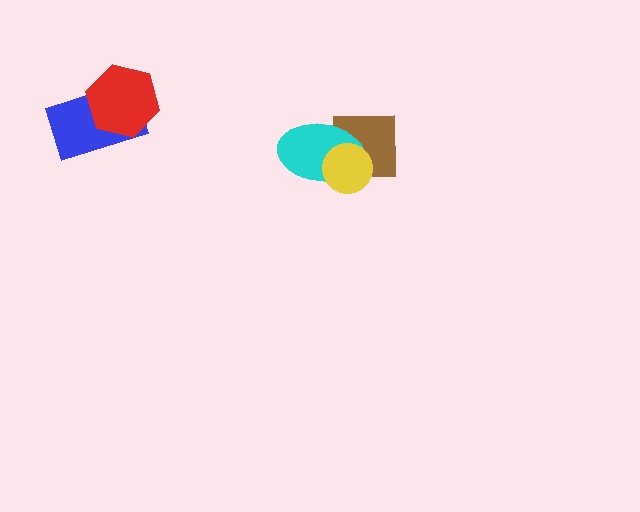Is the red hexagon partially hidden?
No, no other shape covers it.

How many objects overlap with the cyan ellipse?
2 objects overlap with the cyan ellipse.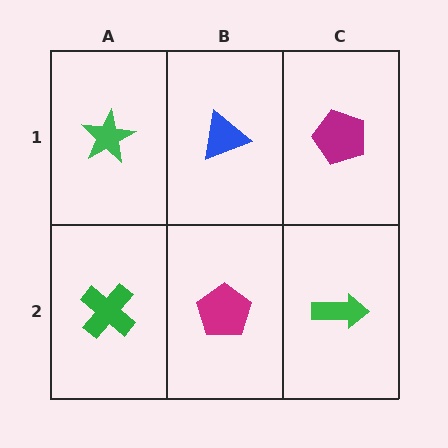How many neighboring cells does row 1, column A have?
2.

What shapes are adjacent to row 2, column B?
A blue triangle (row 1, column B), a green cross (row 2, column A), a green arrow (row 2, column C).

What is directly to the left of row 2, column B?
A green cross.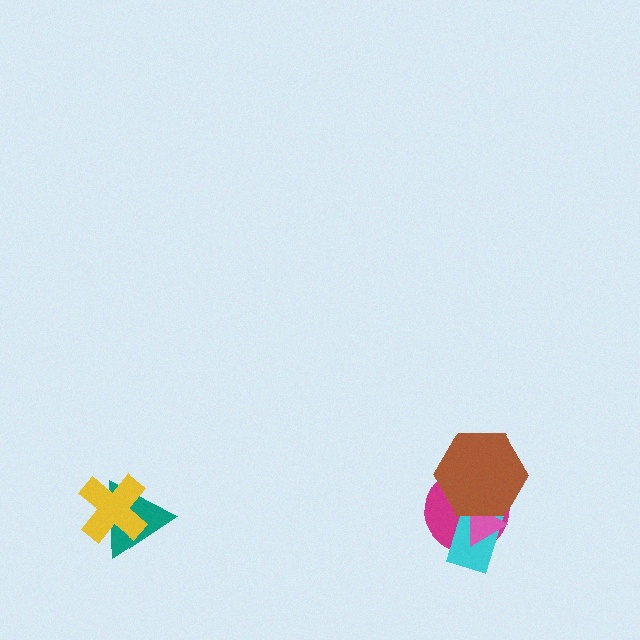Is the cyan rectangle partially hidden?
Yes, it is partially covered by another shape.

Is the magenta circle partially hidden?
Yes, it is partially covered by another shape.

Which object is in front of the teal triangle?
The yellow cross is in front of the teal triangle.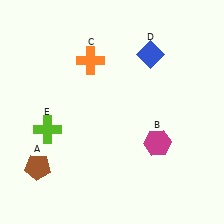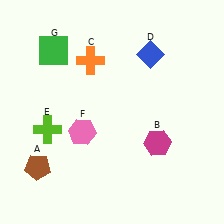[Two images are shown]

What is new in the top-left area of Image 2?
A green square (G) was added in the top-left area of Image 2.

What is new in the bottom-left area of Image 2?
A pink hexagon (F) was added in the bottom-left area of Image 2.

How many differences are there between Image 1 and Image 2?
There are 2 differences between the two images.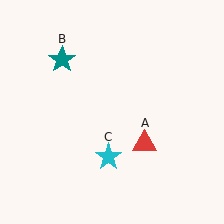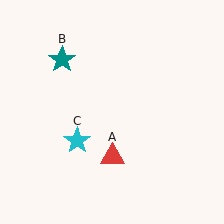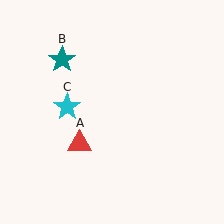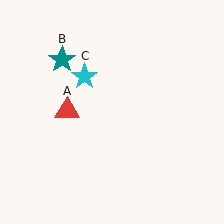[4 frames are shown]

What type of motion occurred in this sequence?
The red triangle (object A), cyan star (object C) rotated clockwise around the center of the scene.